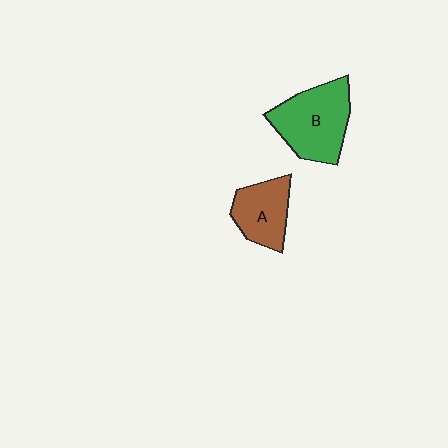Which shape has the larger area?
Shape B (green).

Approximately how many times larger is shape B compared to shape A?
Approximately 1.5 times.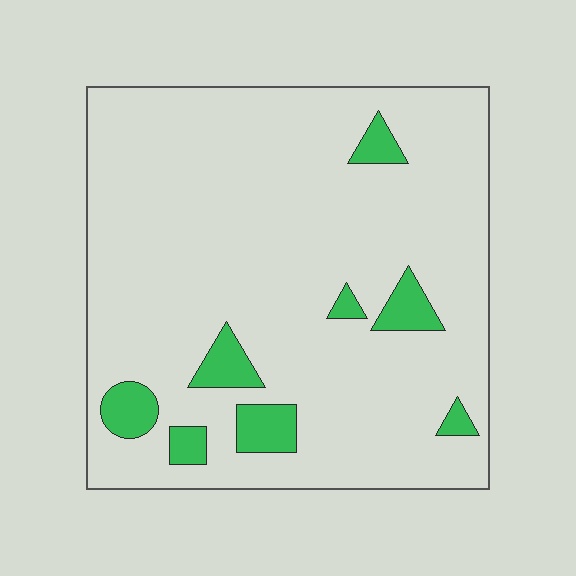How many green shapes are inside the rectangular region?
8.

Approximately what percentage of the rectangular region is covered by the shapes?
Approximately 10%.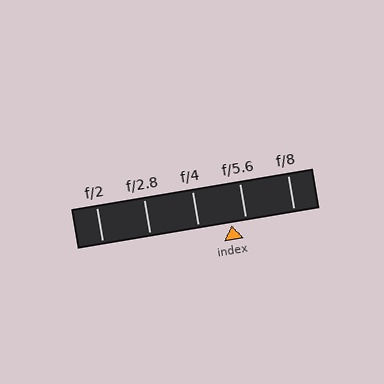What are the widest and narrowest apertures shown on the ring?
The widest aperture shown is f/2 and the narrowest is f/8.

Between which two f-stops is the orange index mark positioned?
The index mark is between f/4 and f/5.6.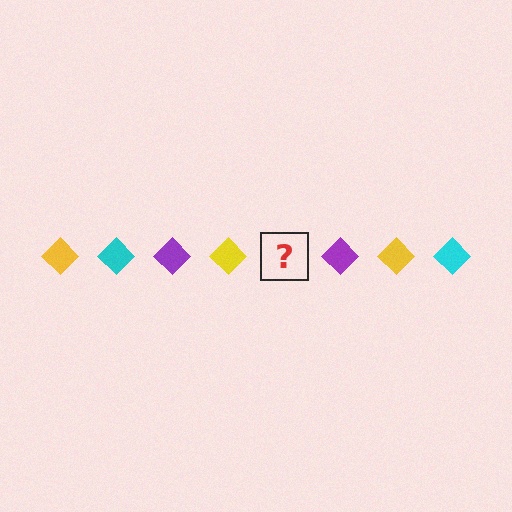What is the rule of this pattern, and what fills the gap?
The rule is that the pattern cycles through yellow, cyan, purple diamonds. The gap should be filled with a cyan diamond.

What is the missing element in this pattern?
The missing element is a cyan diamond.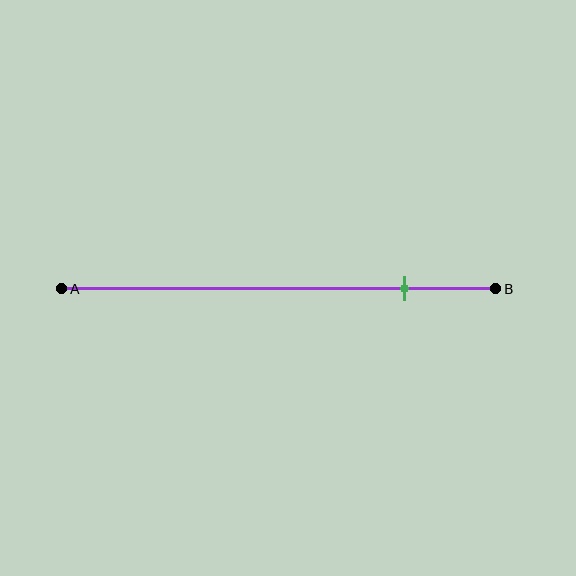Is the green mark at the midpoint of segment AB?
No, the mark is at about 80% from A, not at the 50% midpoint.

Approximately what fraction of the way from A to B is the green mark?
The green mark is approximately 80% of the way from A to B.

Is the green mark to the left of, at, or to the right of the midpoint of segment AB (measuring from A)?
The green mark is to the right of the midpoint of segment AB.